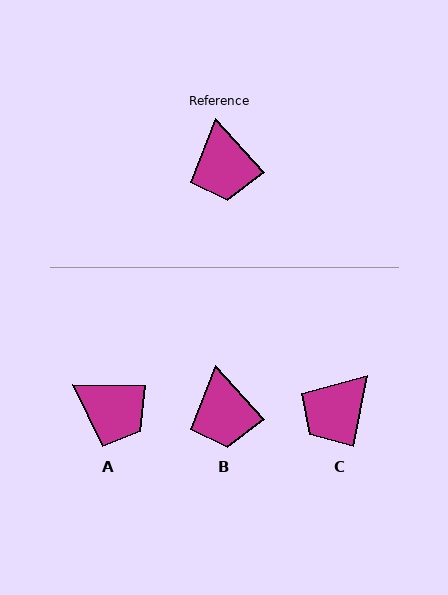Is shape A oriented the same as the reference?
No, it is off by about 47 degrees.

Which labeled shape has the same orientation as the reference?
B.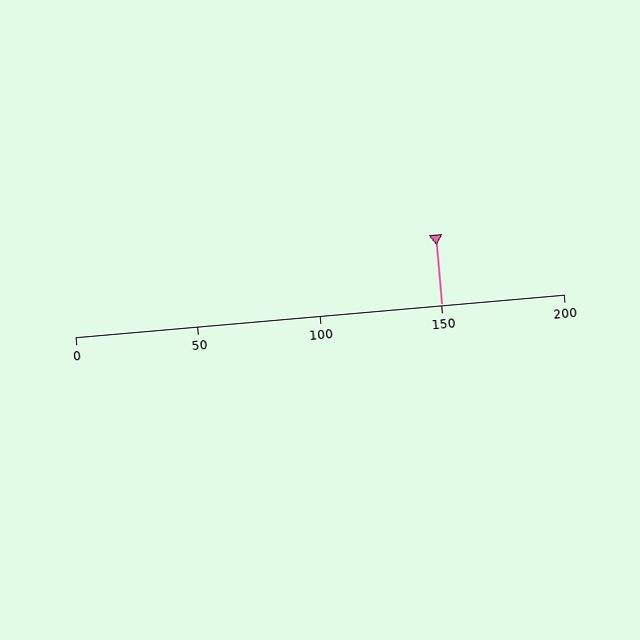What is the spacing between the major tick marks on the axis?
The major ticks are spaced 50 apart.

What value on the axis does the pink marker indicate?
The marker indicates approximately 150.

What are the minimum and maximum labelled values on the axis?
The axis runs from 0 to 200.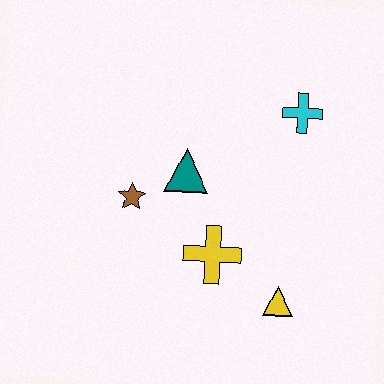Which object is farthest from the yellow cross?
The cyan cross is farthest from the yellow cross.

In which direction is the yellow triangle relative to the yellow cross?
The yellow triangle is to the right of the yellow cross.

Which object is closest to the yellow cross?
The yellow triangle is closest to the yellow cross.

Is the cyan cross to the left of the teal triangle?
No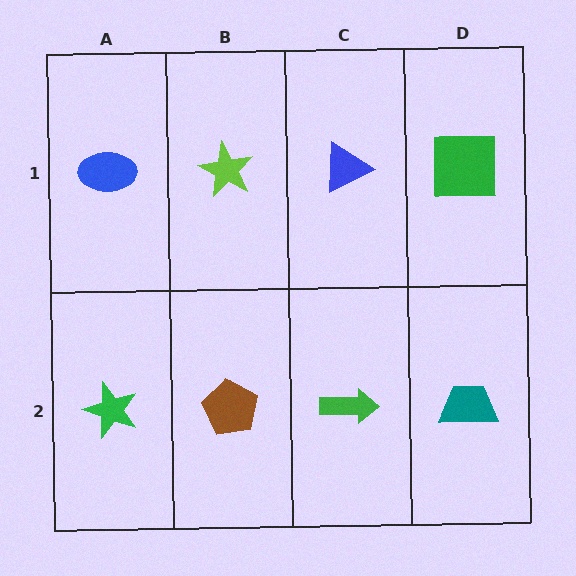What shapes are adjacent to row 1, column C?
A green arrow (row 2, column C), a lime star (row 1, column B), a green square (row 1, column D).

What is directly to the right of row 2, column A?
A brown pentagon.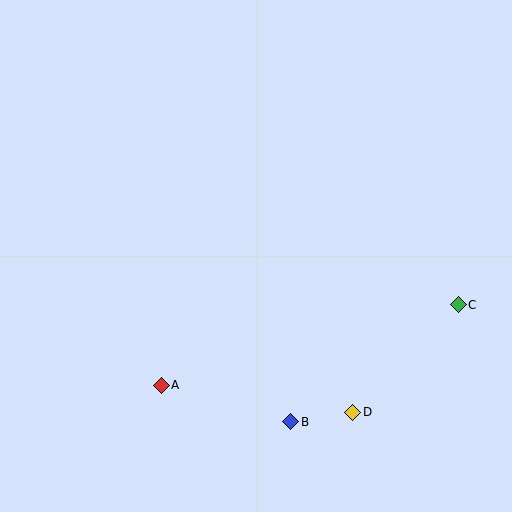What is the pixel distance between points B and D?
The distance between B and D is 63 pixels.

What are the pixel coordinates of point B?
Point B is at (291, 422).